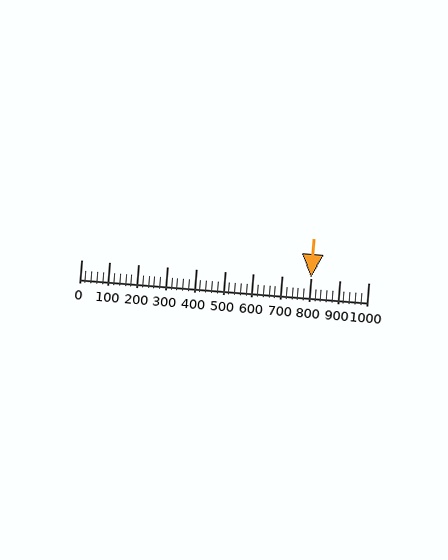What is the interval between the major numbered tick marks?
The major tick marks are spaced 100 units apart.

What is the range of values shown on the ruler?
The ruler shows values from 0 to 1000.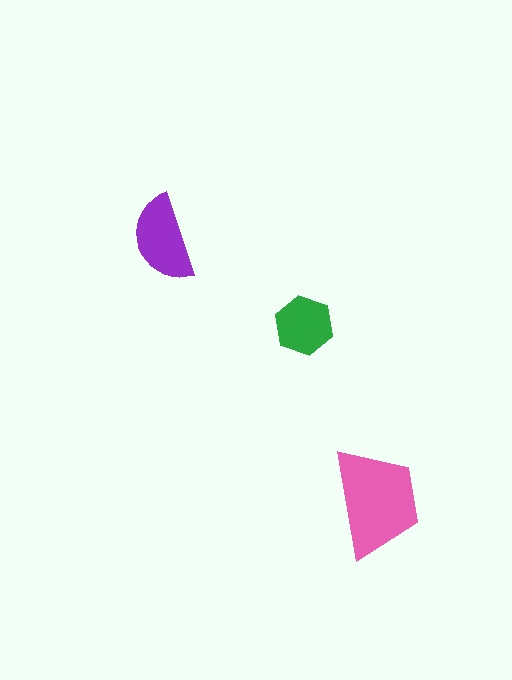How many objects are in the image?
There are 3 objects in the image.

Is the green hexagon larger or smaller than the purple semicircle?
Smaller.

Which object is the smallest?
The green hexagon.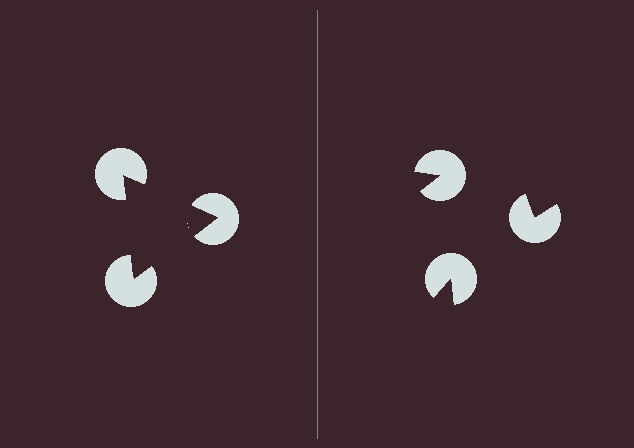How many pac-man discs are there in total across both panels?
6 — 3 on each side.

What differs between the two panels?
The pac-man discs are positioned identically on both sides; only the wedge orientations differ. On the left they align to a triangle; on the right they are misaligned.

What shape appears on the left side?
An illusory triangle.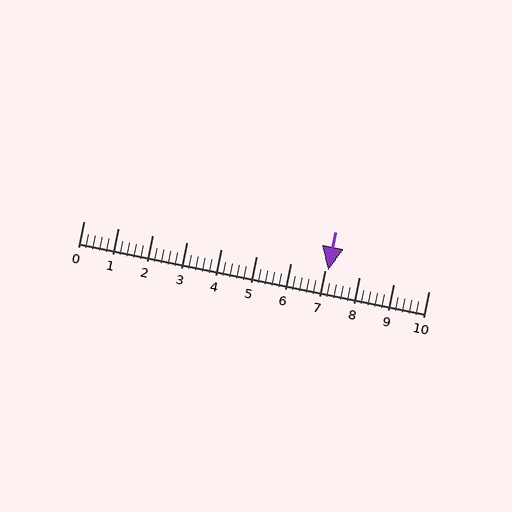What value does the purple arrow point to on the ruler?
The purple arrow points to approximately 7.1.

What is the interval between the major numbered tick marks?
The major tick marks are spaced 1 units apart.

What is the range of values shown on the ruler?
The ruler shows values from 0 to 10.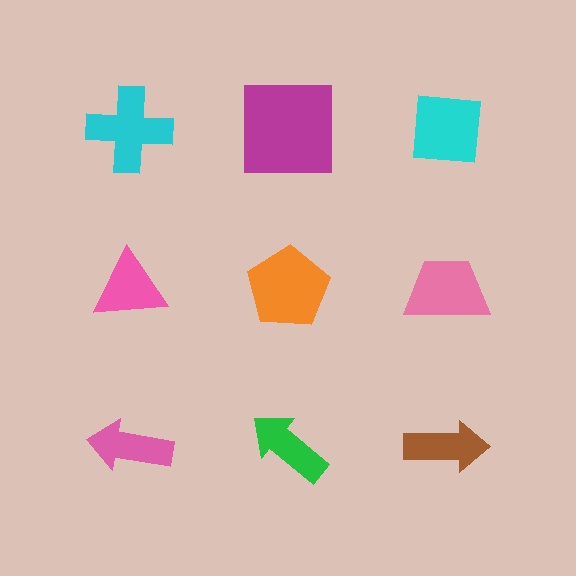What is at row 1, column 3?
A cyan square.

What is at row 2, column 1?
A pink triangle.